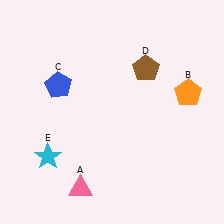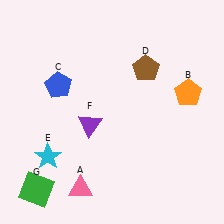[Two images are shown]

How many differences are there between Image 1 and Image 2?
There are 2 differences between the two images.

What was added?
A purple triangle (F), a green square (G) were added in Image 2.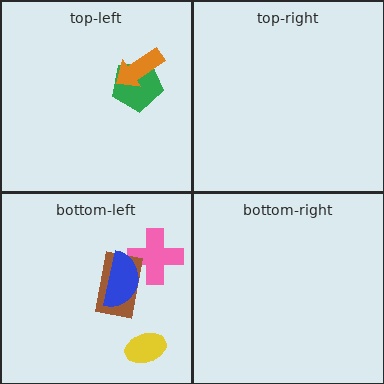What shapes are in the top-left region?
The green pentagon, the orange arrow.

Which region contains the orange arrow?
The top-left region.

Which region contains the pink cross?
The bottom-left region.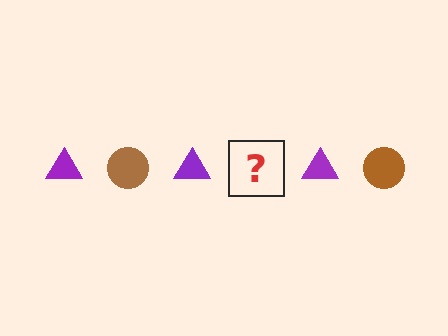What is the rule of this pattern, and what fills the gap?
The rule is that the pattern alternates between purple triangle and brown circle. The gap should be filled with a brown circle.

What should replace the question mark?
The question mark should be replaced with a brown circle.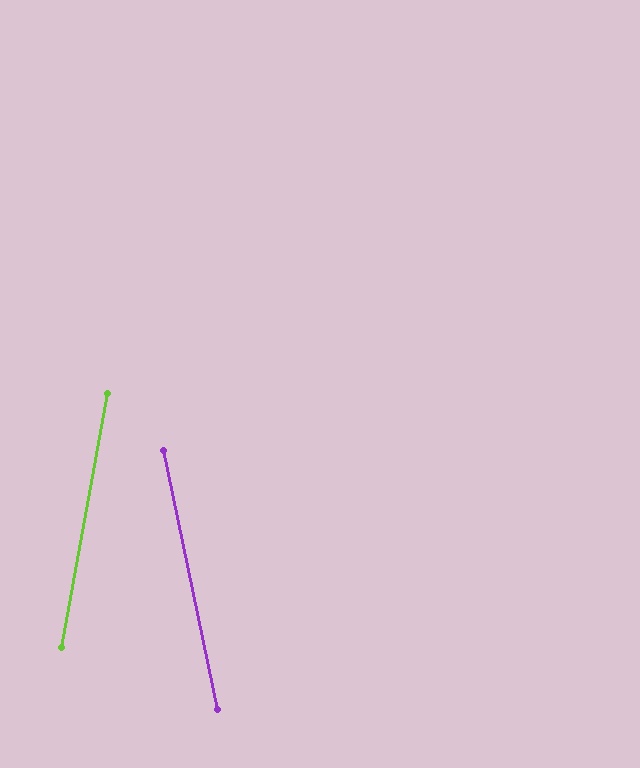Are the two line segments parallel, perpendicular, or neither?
Neither parallel nor perpendicular — they differ by about 22°.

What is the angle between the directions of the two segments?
Approximately 22 degrees.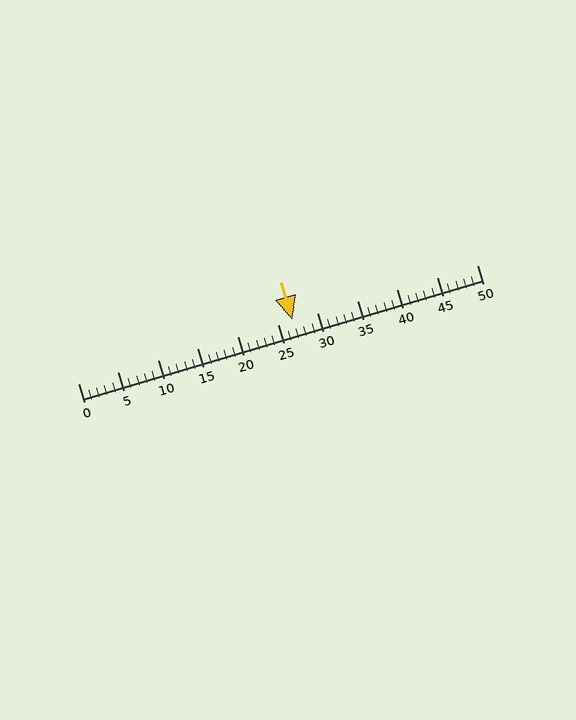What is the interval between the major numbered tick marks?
The major tick marks are spaced 5 units apart.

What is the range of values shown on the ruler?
The ruler shows values from 0 to 50.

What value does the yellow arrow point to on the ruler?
The yellow arrow points to approximately 27.